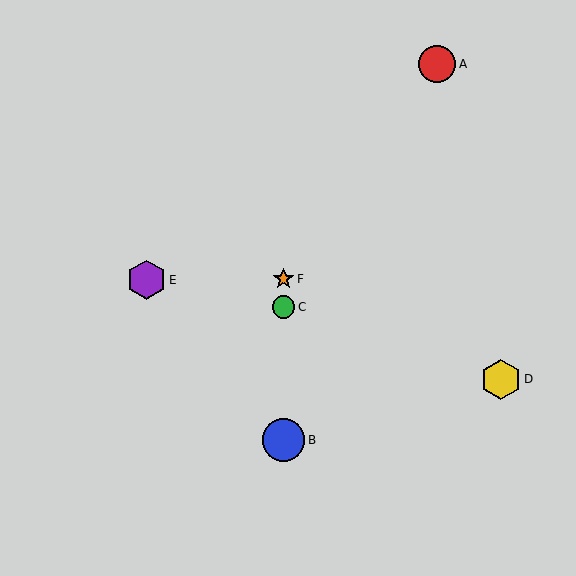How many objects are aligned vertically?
3 objects (B, C, F) are aligned vertically.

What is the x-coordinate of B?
Object B is at x≈283.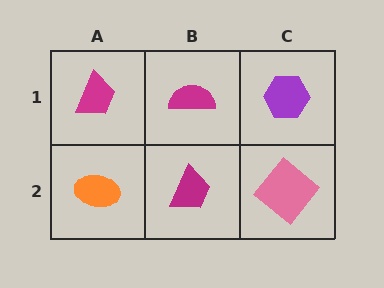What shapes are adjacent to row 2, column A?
A magenta trapezoid (row 1, column A), a magenta trapezoid (row 2, column B).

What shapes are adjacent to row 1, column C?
A pink diamond (row 2, column C), a magenta semicircle (row 1, column B).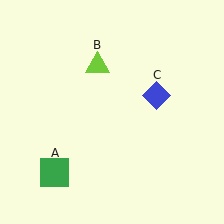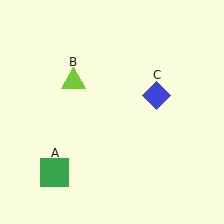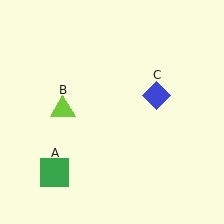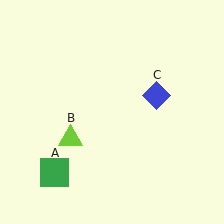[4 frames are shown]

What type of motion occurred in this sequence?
The lime triangle (object B) rotated counterclockwise around the center of the scene.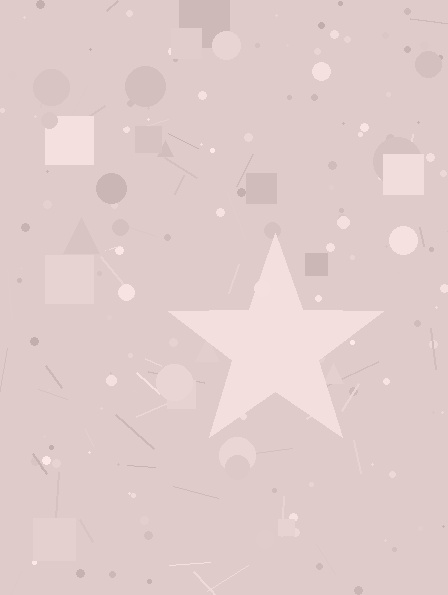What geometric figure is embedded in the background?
A star is embedded in the background.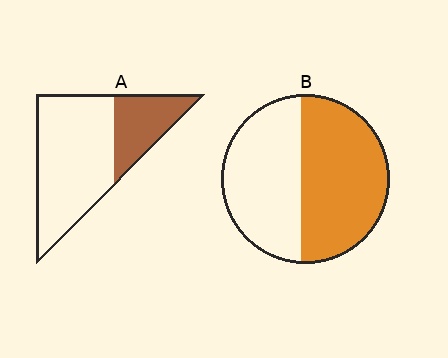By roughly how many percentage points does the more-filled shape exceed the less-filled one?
By roughly 25 percentage points (B over A).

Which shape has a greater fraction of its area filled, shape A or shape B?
Shape B.